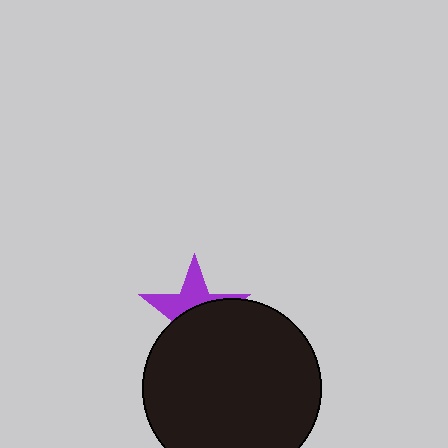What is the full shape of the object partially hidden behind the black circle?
The partially hidden object is a purple star.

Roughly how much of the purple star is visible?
A small part of it is visible (roughly 44%).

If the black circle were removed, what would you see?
You would see the complete purple star.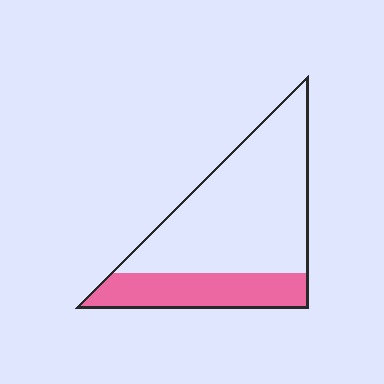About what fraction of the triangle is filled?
About one quarter (1/4).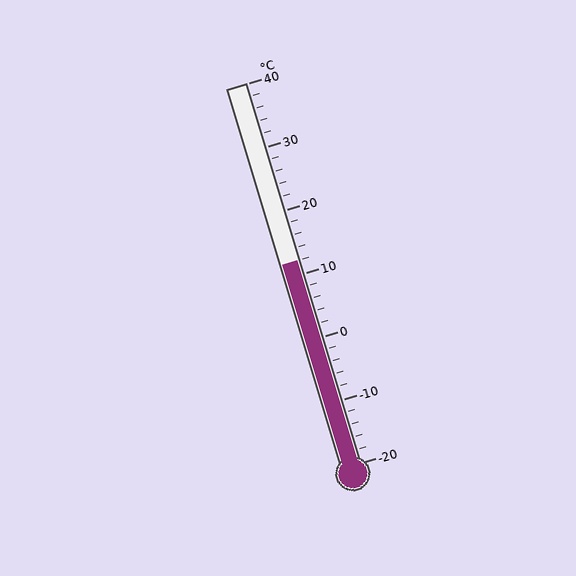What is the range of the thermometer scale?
The thermometer scale ranges from -20°C to 40°C.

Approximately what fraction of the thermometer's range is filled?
The thermometer is filled to approximately 55% of its range.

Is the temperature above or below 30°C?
The temperature is below 30°C.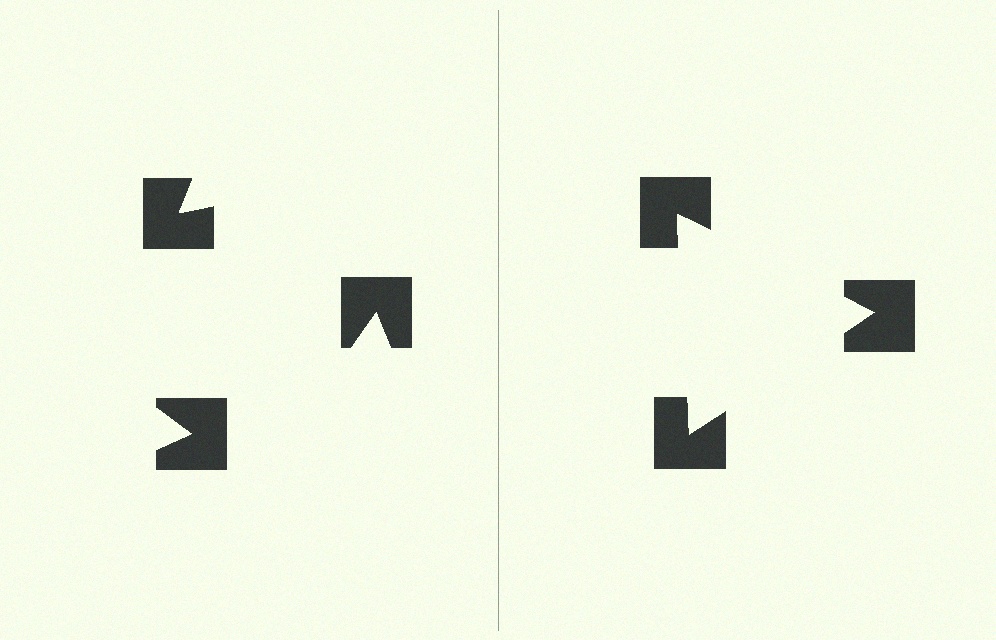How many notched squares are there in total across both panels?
6 — 3 on each side.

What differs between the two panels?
The notched squares are positioned identically on both sides; only the wedge orientations differ. On the right they align to a triangle; on the left they are misaligned.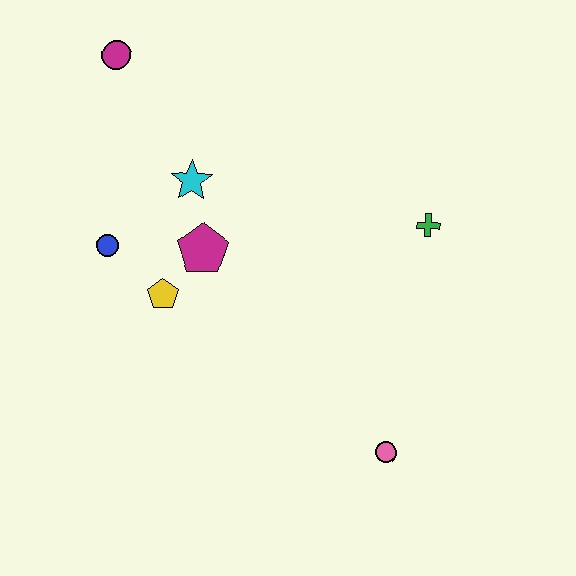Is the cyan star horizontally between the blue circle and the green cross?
Yes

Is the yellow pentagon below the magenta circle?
Yes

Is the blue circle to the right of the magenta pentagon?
No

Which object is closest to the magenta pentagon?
The yellow pentagon is closest to the magenta pentagon.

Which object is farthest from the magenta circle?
The pink circle is farthest from the magenta circle.